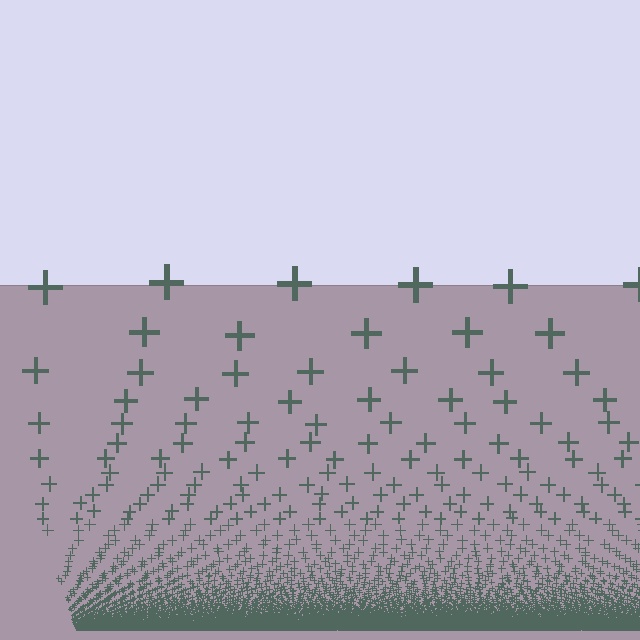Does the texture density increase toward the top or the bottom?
Density increases toward the bottom.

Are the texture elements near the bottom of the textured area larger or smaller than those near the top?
Smaller. The gradient is inverted — elements near the bottom are smaller and denser.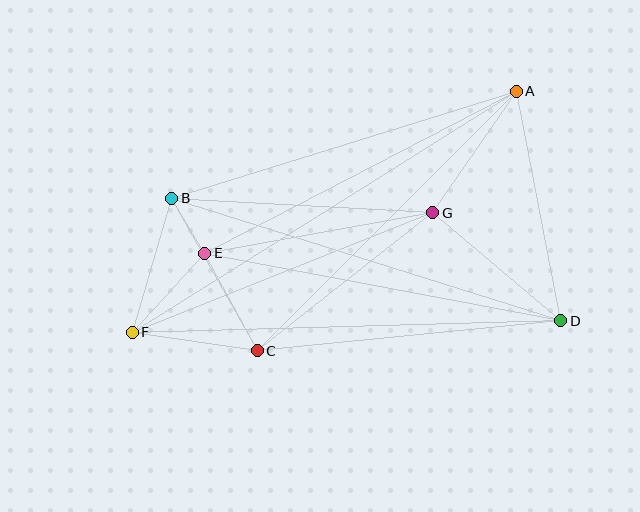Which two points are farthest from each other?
Points A and F are farthest from each other.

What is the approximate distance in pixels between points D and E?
The distance between D and E is approximately 362 pixels.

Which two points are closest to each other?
Points B and E are closest to each other.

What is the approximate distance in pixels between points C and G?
The distance between C and G is approximately 223 pixels.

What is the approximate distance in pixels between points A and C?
The distance between A and C is approximately 367 pixels.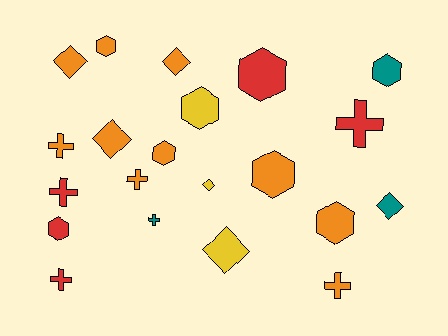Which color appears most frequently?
Orange, with 10 objects.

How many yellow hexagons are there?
There is 1 yellow hexagon.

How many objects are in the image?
There are 21 objects.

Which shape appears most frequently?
Hexagon, with 8 objects.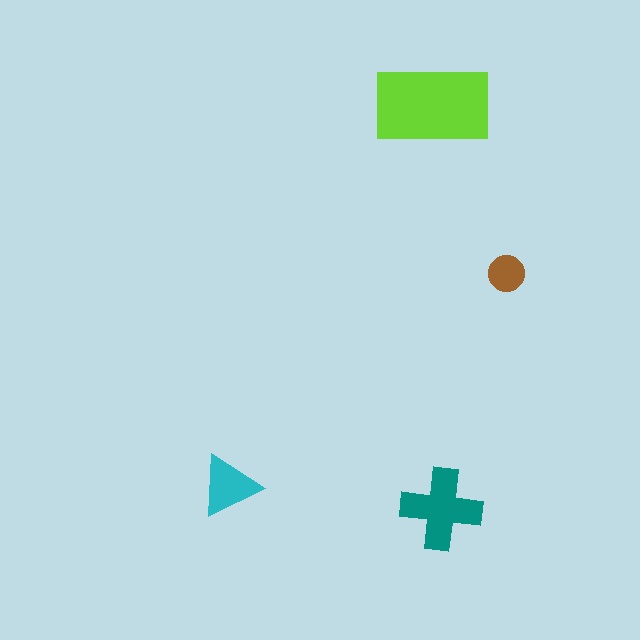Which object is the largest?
The lime rectangle.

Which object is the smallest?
The brown circle.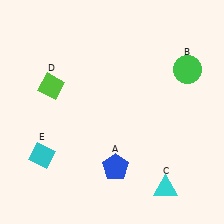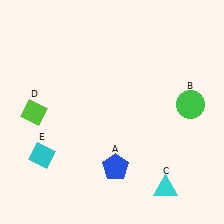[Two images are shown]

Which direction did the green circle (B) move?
The green circle (B) moved down.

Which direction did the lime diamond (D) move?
The lime diamond (D) moved down.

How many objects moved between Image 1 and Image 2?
2 objects moved between the two images.